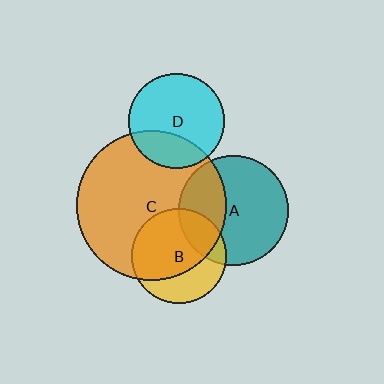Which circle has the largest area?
Circle C (orange).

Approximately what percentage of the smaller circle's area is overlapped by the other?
Approximately 65%.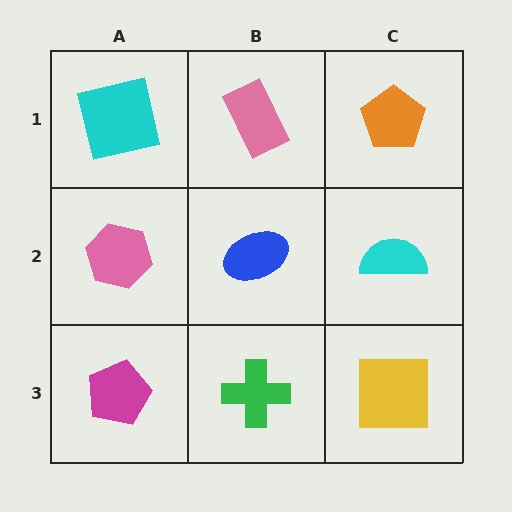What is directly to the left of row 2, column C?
A blue ellipse.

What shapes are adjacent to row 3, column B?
A blue ellipse (row 2, column B), a magenta pentagon (row 3, column A), a yellow square (row 3, column C).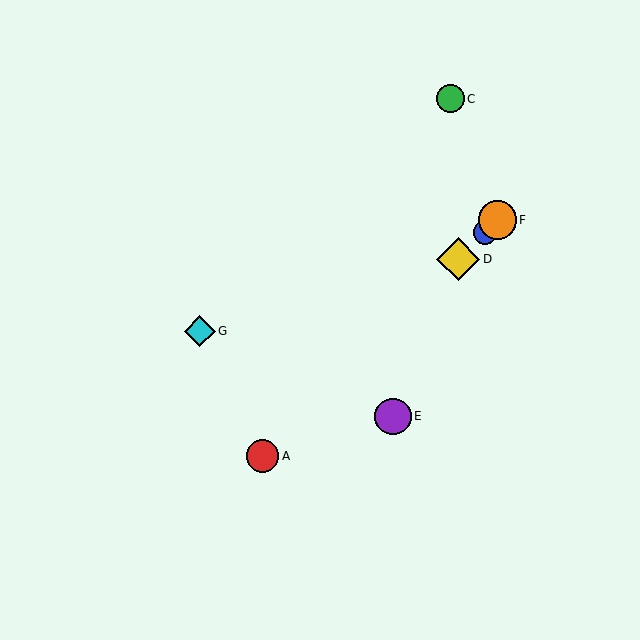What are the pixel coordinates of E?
Object E is at (393, 416).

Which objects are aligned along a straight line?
Objects A, B, D, F are aligned along a straight line.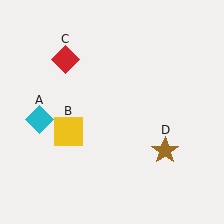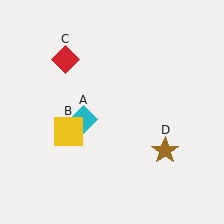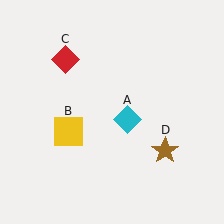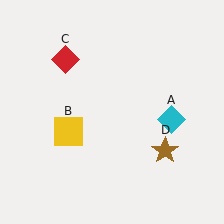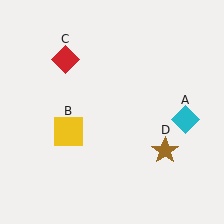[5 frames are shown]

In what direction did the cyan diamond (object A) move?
The cyan diamond (object A) moved right.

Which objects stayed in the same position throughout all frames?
Yellow square (object B) and red diamond (object C) and brown star (object D) remained stationary.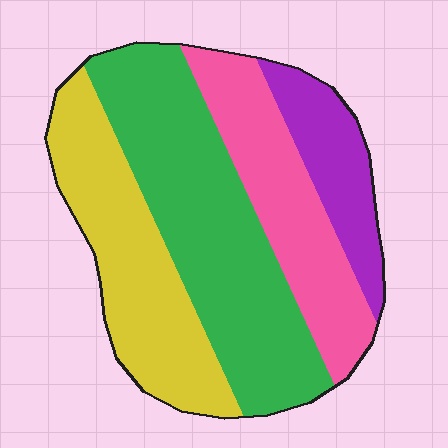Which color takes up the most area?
Green, at roughly 40%.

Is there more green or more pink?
Green.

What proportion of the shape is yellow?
Yellow takes up between a quarter and a half of the shape.